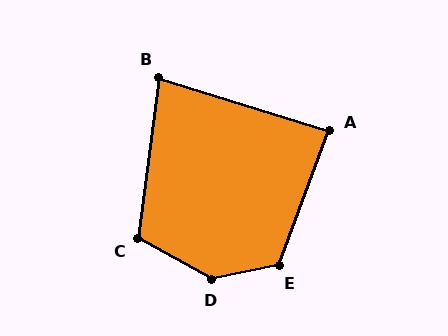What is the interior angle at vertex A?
Approximately 87 degrees (approximately right).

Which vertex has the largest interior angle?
D, at approximately 140 degrees.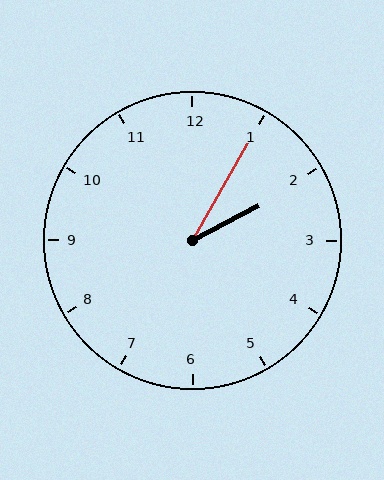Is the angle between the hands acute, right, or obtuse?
It is acute.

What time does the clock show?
2:05.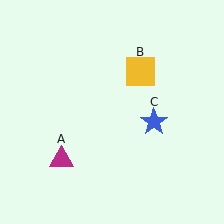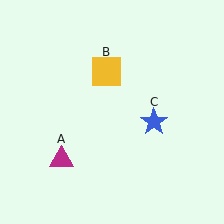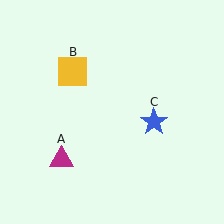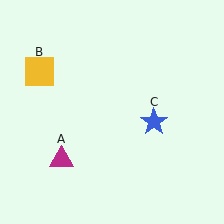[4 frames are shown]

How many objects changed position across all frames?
1 object changed position: yellow square (object B).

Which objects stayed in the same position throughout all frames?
Magenta triangle (object A) and blue star (object C) remained stationary.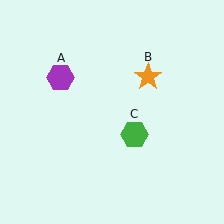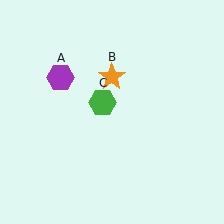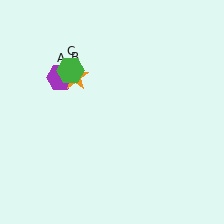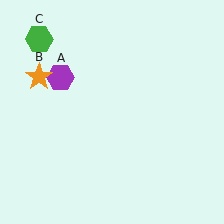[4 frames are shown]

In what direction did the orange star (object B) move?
The orange star (object B) moved left.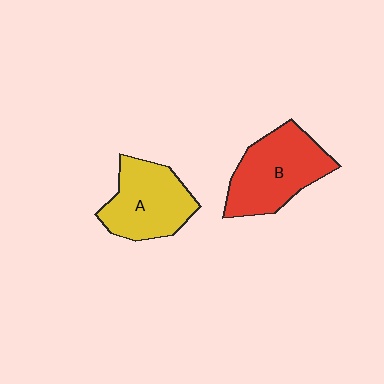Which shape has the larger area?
Shape B (red).